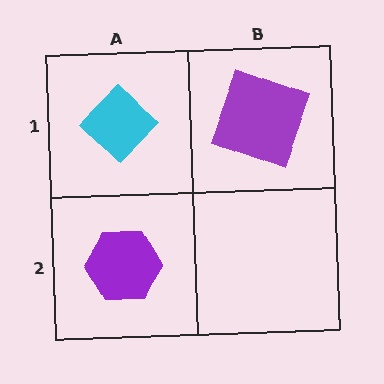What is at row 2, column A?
A purple hexagon.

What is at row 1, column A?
A cyan diamond.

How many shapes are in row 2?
1 shape.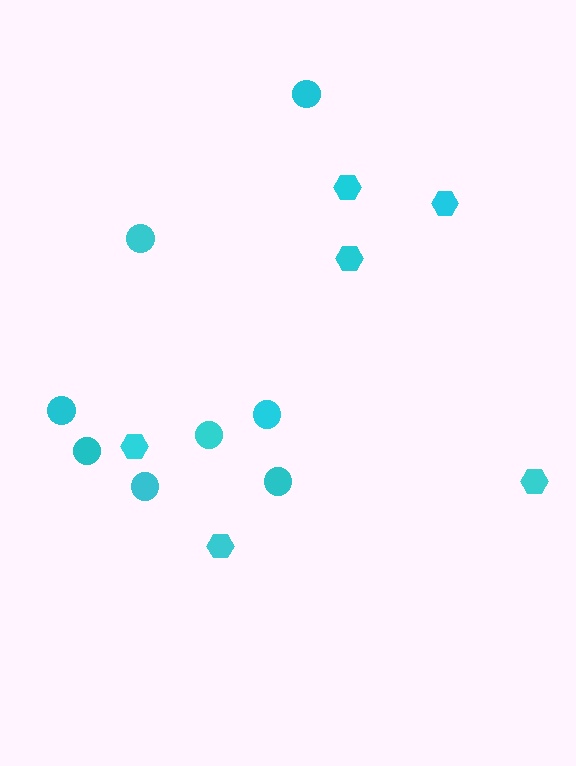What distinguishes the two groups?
There are 2 groups: one group of hexagons (6) and one group of circles (8).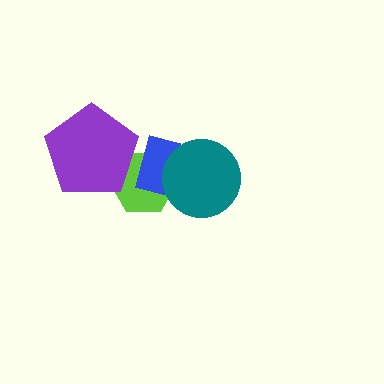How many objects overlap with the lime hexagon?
3 objects overlap with the lime hexagon.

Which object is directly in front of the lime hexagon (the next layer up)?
The blue rectangle is directly in front of the lime hexagon.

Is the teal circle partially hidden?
No, no other shape covers it.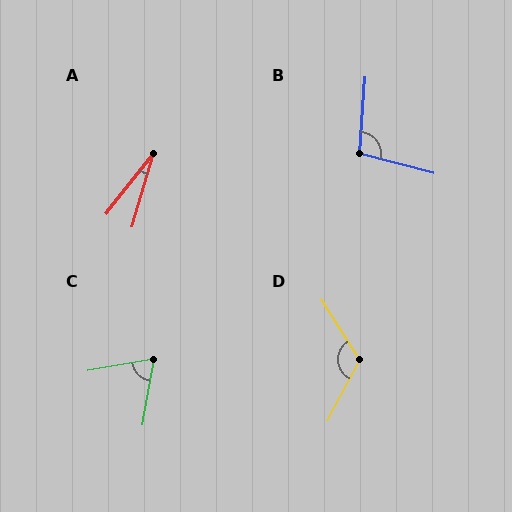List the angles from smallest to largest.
A (22°), C (70°), B (101°), D (120°).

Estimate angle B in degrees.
Approximately 101 degrees.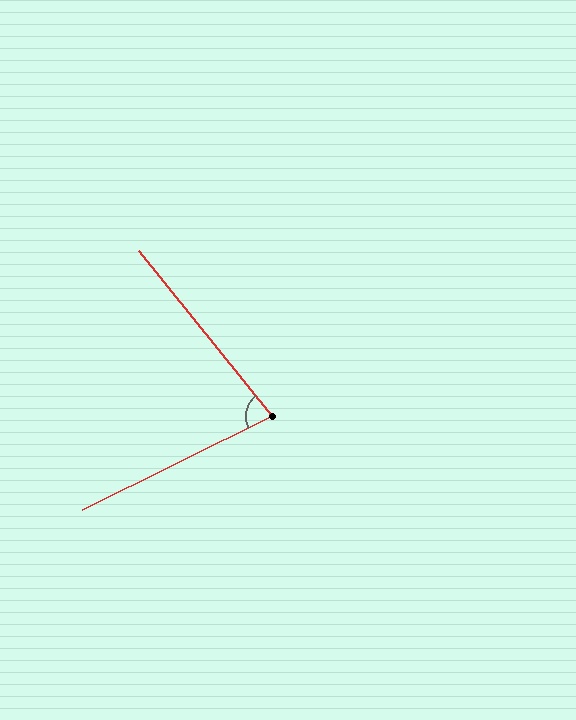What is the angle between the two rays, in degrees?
Approximately 78 degrees.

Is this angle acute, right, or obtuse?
It is acute.